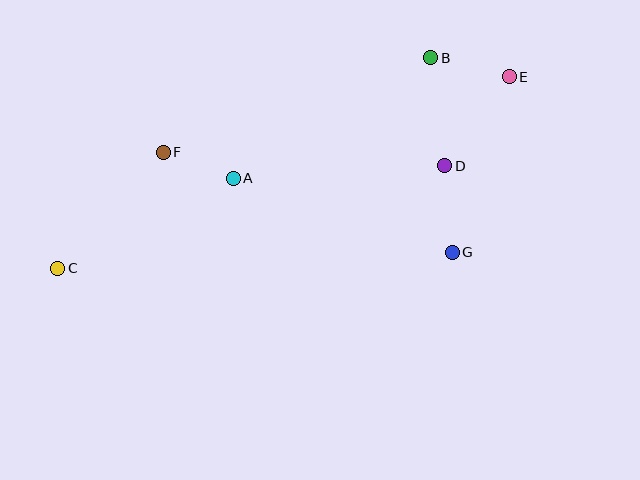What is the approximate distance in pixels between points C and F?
The distance between C and F is approximately 157 pixels.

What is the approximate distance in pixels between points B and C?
The distance between B and C is approximately 428 pixels.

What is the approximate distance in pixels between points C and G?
The distance between C and G is approximately 395 pixels.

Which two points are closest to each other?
Points A and F are closest to each other.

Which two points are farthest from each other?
Points C and E are farthest from each other.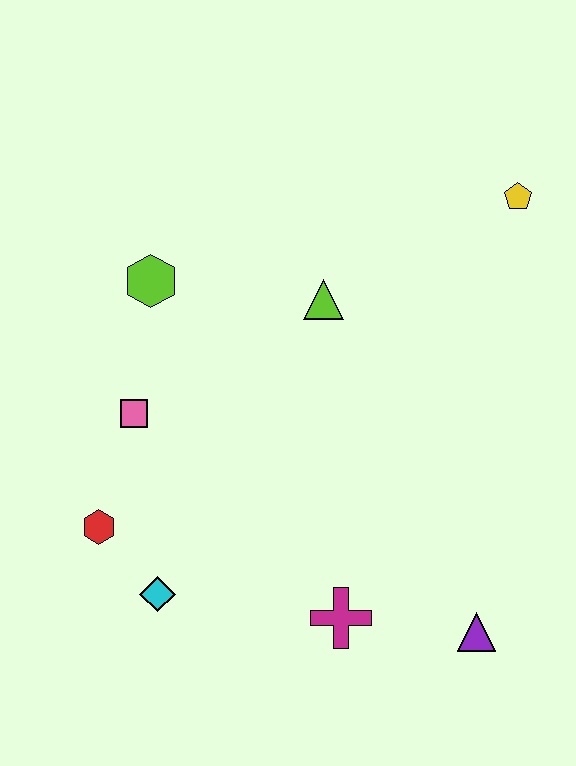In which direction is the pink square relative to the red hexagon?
The pink square is above the red hexagon.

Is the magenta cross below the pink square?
Yes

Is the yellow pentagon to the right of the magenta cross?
Yes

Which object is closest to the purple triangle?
The magenta cross is closest to the purple triangle.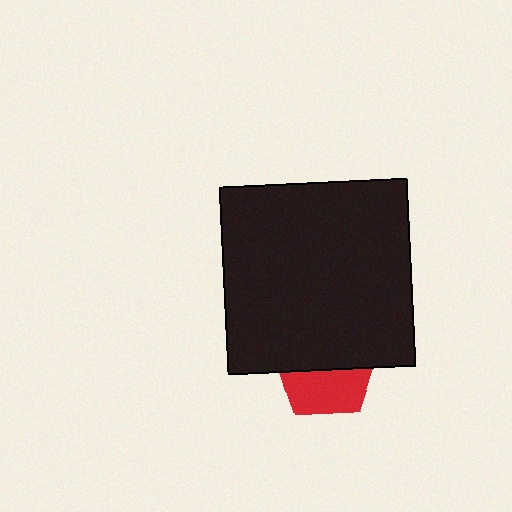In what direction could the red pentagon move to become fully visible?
The red pentagon could move down. That would shift it out from behind the black square entirely.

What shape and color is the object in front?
The object in front is a black square.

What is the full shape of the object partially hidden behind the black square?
The partially hidden object is a red pentagon.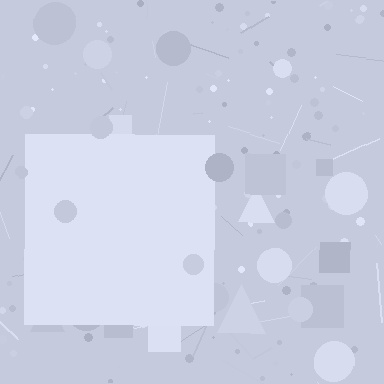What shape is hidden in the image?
A square is hidden in the image.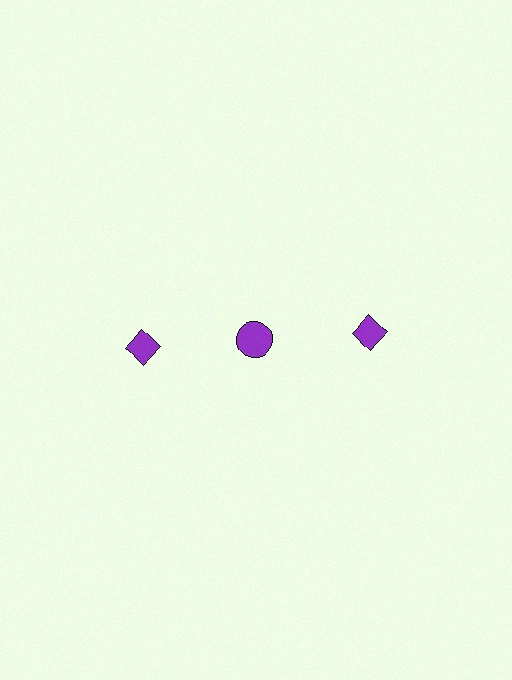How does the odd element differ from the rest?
It has a different shape: circle instead of diamond.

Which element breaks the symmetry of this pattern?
The purple circle in the top row, second from left column breaks the symmetry. All other shapes are purple diamonds.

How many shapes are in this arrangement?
There are 3 shapes arranged in a grid pattern.